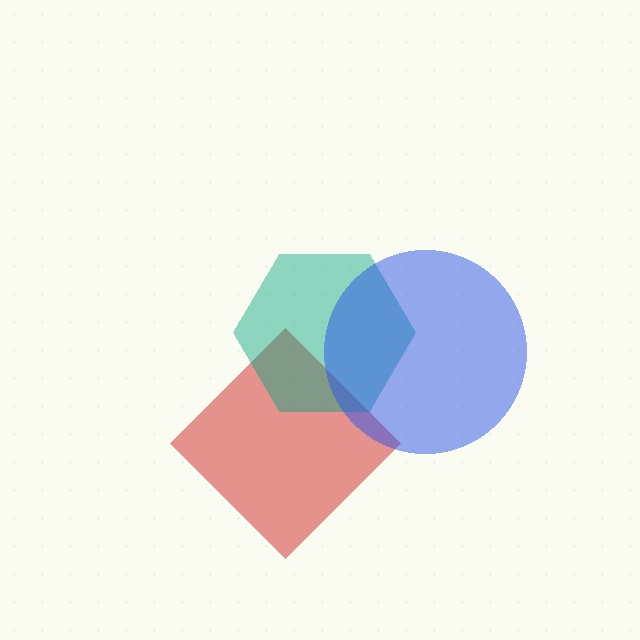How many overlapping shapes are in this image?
There are 3 overlapping shapes in the image.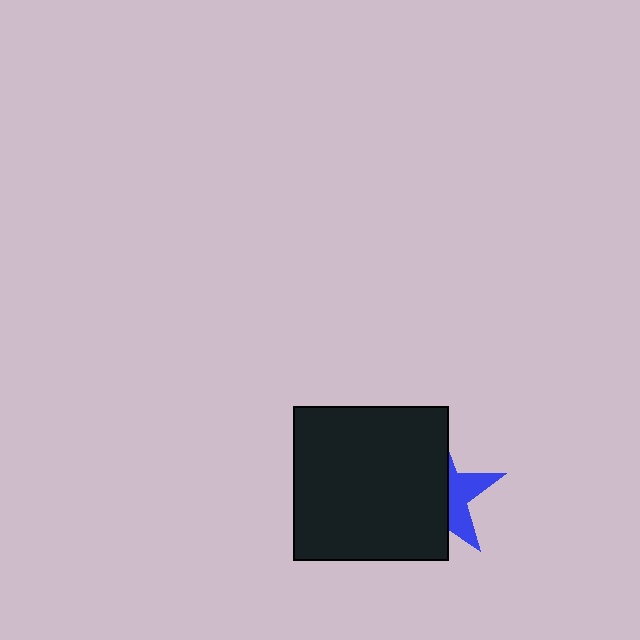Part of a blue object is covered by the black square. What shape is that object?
It is a star.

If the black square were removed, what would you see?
You would see the complete blue star.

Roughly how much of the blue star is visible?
A small part of it is visible (roughly 35%).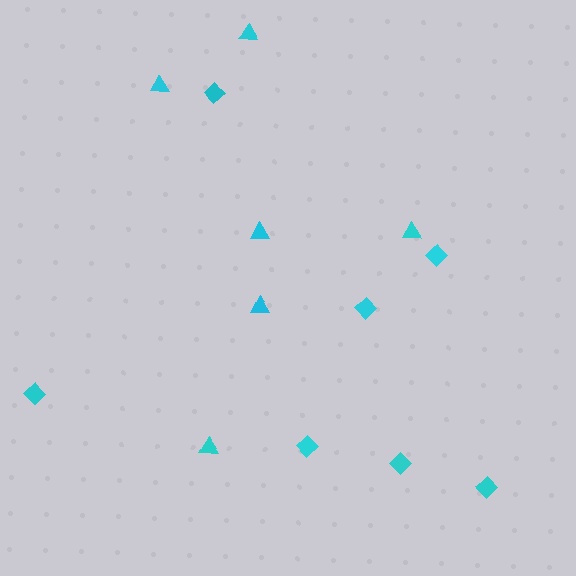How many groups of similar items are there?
There are 2 groups: one group of triangles (6) and one group of diamonds (7).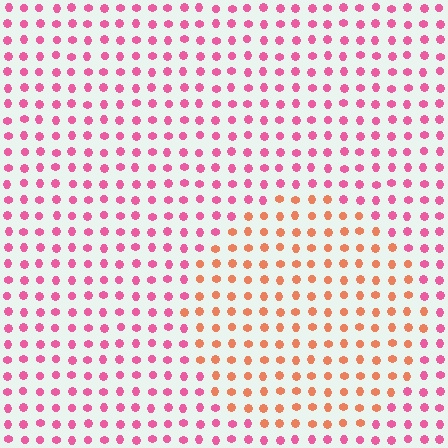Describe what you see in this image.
The image is filled with small pink elements in a uniform arrangement. A circle-shaped region is visible where the elements are tinted to a slightly different hue, forming a subtle color boundary.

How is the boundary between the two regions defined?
The boundary is defined purely by a slight shift in hue (about 45 degrees). Spacing, size, and orientation are identical on both sides.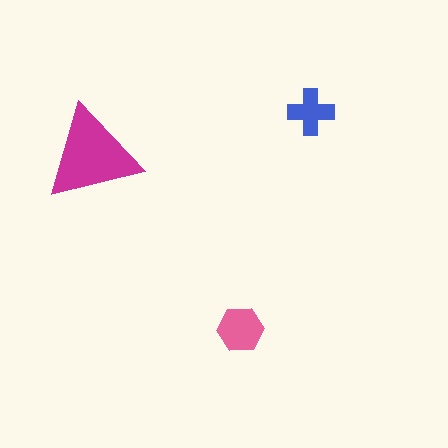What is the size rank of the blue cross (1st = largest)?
3rd.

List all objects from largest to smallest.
The magenta triangle, the pink hexagon, the blue cross.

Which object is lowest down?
The pink hexagon is bottommost.